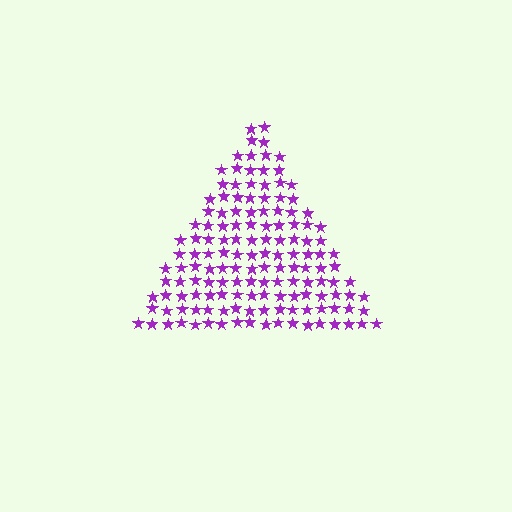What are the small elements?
The small elements are stars.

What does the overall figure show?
The overall figure shows a triangle.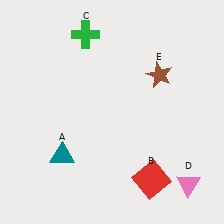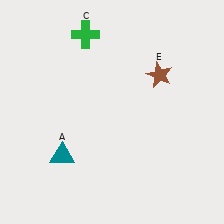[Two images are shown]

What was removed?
The red square (B), the pink triangle (D) were removed in Image 2.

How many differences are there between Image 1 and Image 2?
There are 2 differences between the two images.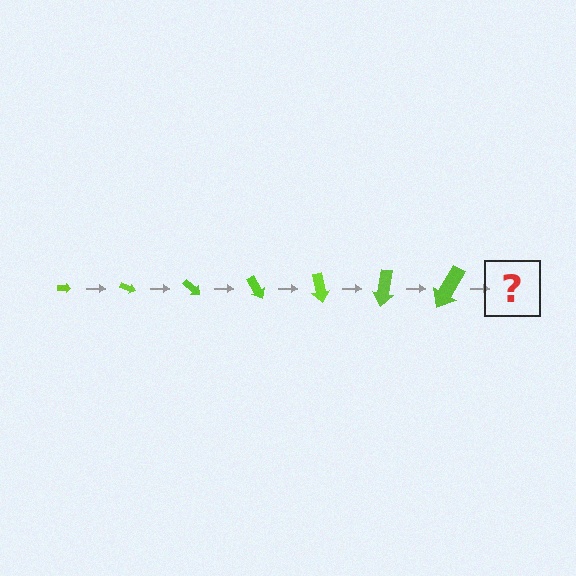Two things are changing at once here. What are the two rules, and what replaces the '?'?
The two rules are that the arrow grows larger each step and it rotates 20 degrees each step. The '?' should be an arrow, larger than the previous one and rotated 140 degrees from the start.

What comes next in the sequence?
The next element should be an arrow, larger than the previous one and rotated 140 degrees from the start.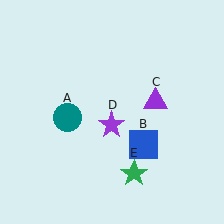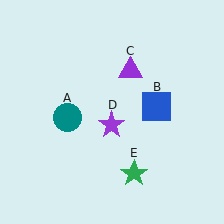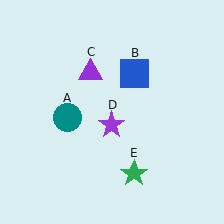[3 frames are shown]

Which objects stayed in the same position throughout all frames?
Teal circle (object A) and purple star (object D) and green star (object E) remained stationary.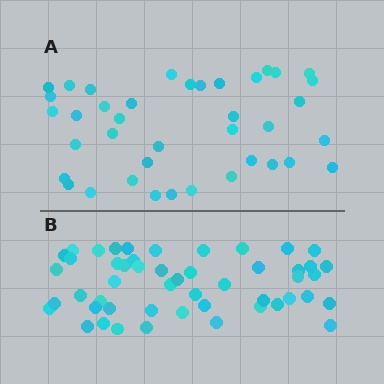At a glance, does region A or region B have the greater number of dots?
Region B (the bottom region) has more dots.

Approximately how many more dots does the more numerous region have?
Region B has roughly 12 or so more dots than region A.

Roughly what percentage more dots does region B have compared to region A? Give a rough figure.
About 30% more.